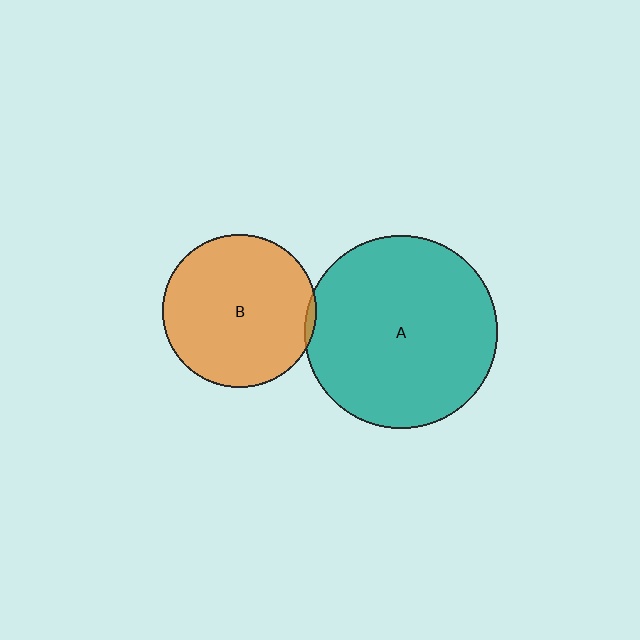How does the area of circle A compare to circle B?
Approximately 1.6 times.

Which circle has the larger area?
Circle A (teal).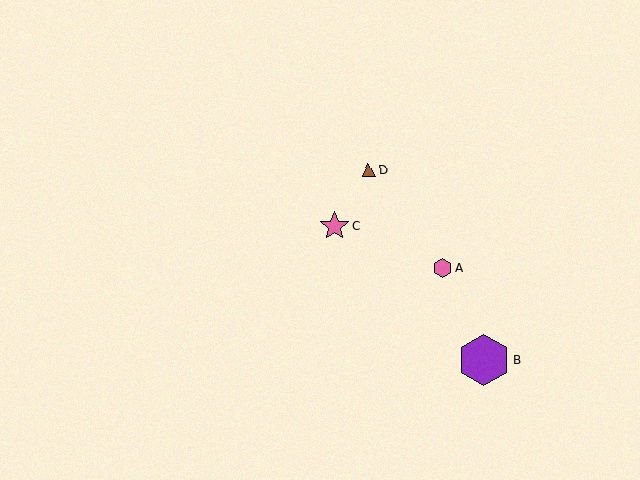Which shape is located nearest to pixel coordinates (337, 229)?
The pink star (labeled C) at (334, 226) is nearest to that location.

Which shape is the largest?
The purple hexagon (labeled B) is the largest.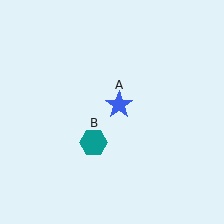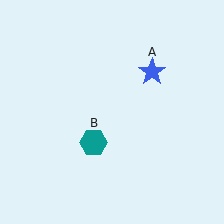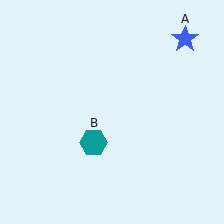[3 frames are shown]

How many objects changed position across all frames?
1 object changed position: blue star (object A).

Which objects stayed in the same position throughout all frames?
Teal hexagon (object B) remained stationary.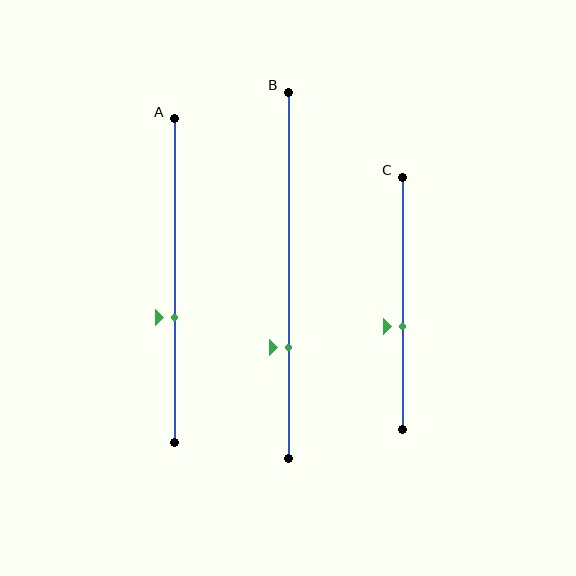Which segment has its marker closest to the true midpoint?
Segment C has its marker closest to the true midpoint.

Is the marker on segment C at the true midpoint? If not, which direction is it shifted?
No, the marker on segment C is shifted downward by about 9% of the segment length.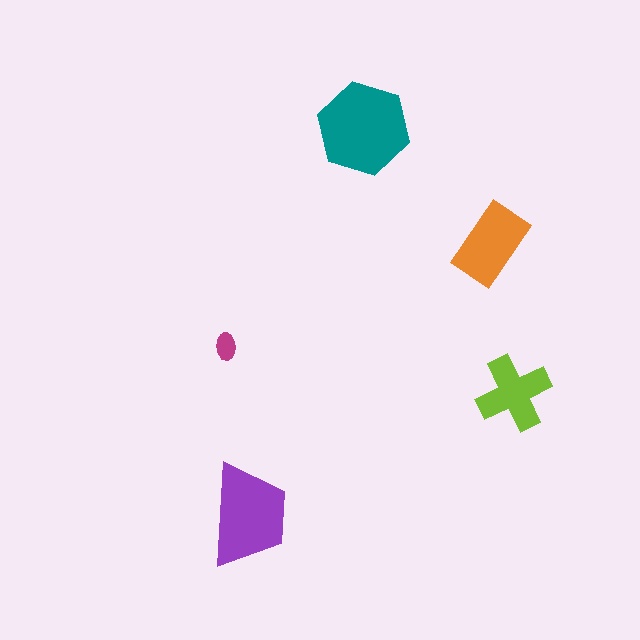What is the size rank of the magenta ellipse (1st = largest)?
5th.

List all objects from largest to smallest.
The teal hexagon, the purple trapezoid, the orange rectangle, the lime cross, the magenta ellipse.